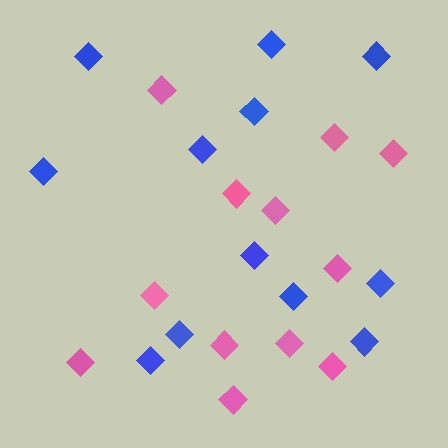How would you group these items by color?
There are 2 groups: one group of blue diamonds (12) and one group of pink diamonds (12).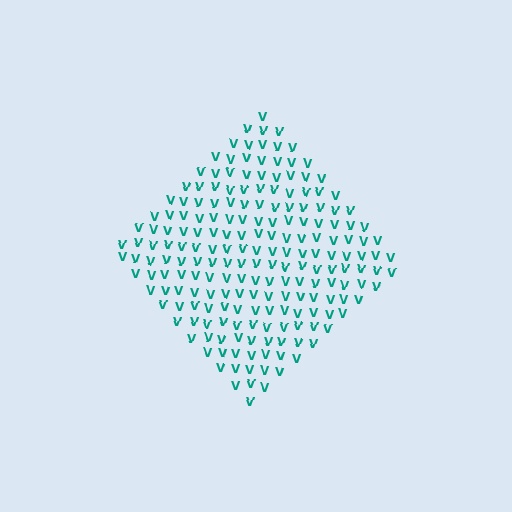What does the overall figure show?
The overall figure shows a diamond.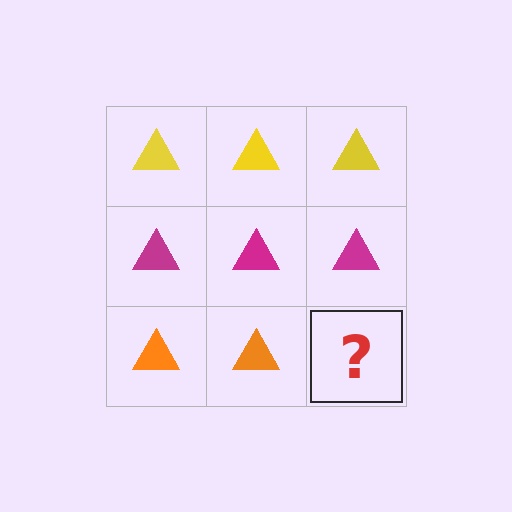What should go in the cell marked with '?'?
The missing cell should contain an orange triangle.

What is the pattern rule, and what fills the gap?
The rule is that each row has a consistent color. The gap should be filled with an orange triangle.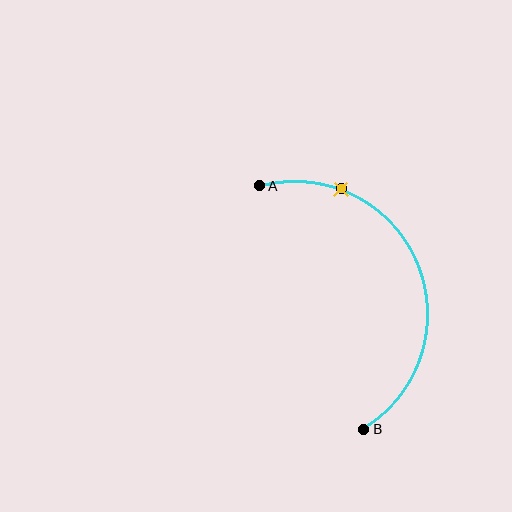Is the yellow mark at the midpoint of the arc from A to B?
No. The yellow mark lies on the arc but is closer to endpoint A. The arc midpoint would be at the point on the curve equidistant along the arc from both A and B.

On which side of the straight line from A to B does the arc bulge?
The arc bulges to the right of the straight line connecting A and B.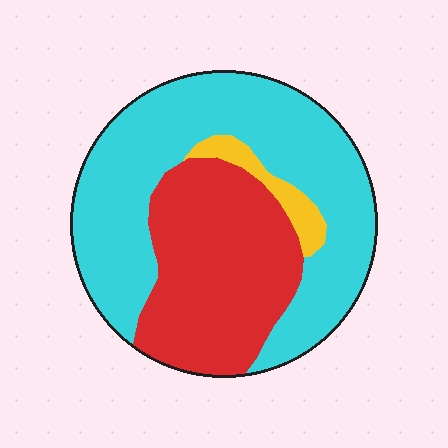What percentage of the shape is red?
Red takes up between a third and a half of the shape.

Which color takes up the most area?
Cyan, at roughly 60%.